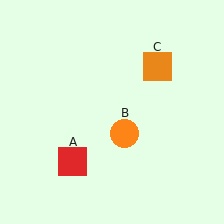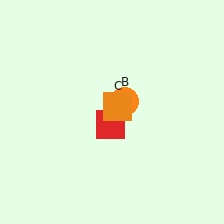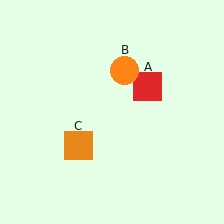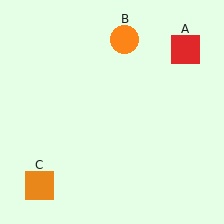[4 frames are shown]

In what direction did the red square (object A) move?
The red square (object A) moved up and to the right.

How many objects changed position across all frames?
3 objects changed position: red square (object A), orange circle (object B), orange square (object C).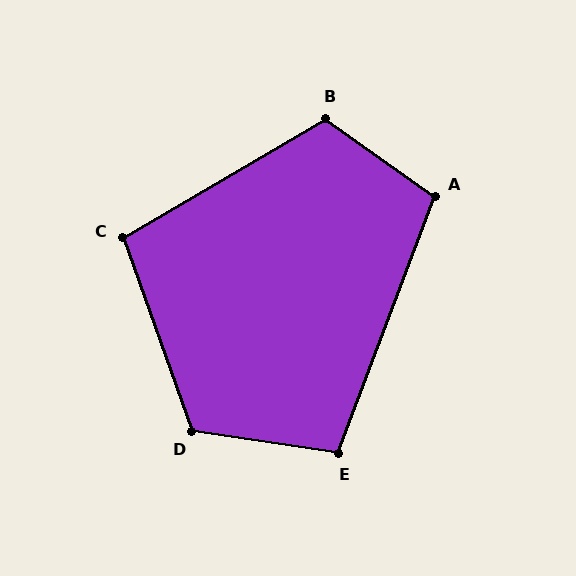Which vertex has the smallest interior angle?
C, at approximately 101 degrees.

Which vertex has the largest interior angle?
D, at approximately 118 degrees.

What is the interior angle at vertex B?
Approximately 114 degrees (obtuse).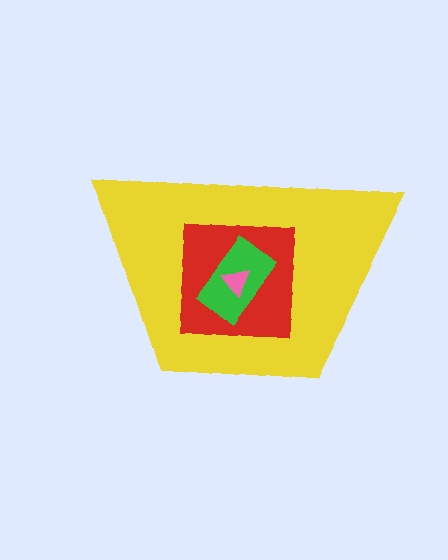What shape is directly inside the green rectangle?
The pink triangle.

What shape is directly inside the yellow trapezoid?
The red square.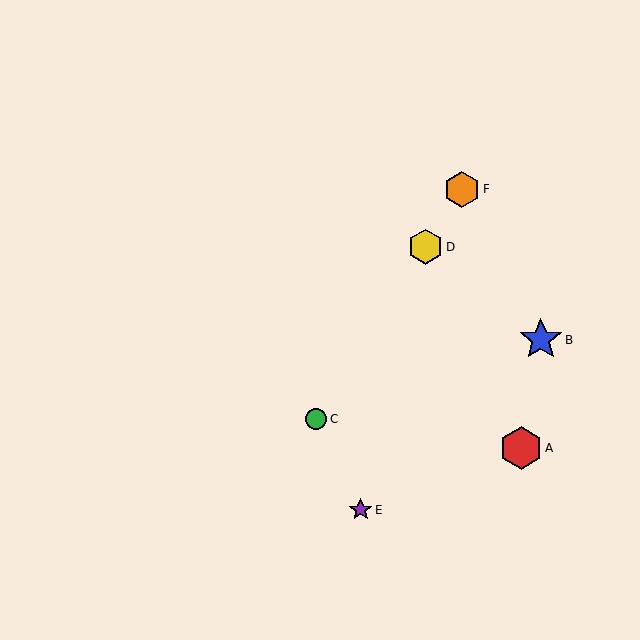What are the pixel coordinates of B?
Object B is at (541, 340).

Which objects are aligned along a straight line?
Objects C, D, F are aligned along a straight line.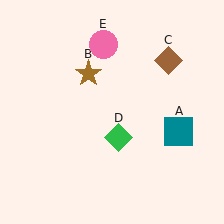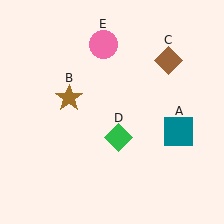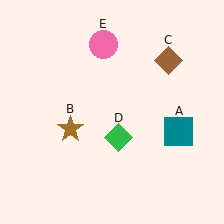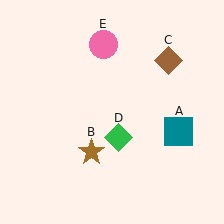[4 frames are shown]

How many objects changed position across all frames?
1 object changed position: brown star (object B).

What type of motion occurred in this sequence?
The brown star (object B) rotated counterclockwise around the center of the scene.